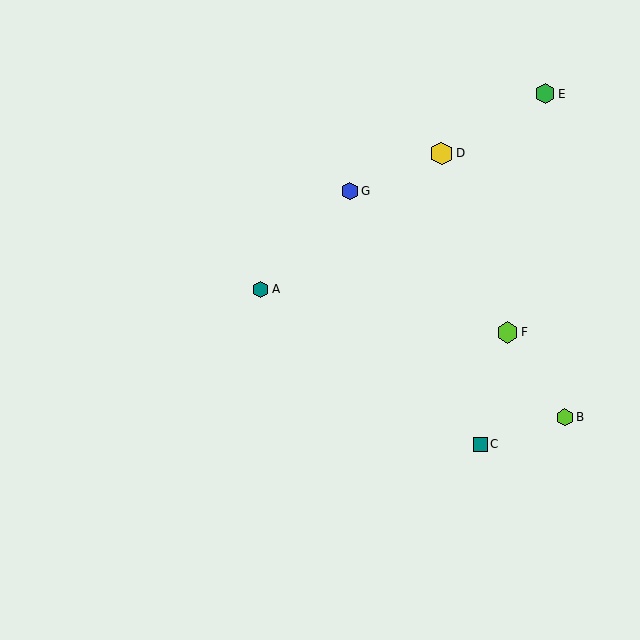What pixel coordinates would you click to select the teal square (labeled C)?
Click at (480, 444) to select the teal square C.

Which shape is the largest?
The yellow hexagon (labeled D) is the largest.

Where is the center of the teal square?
The center of the teal square is at (480, 444).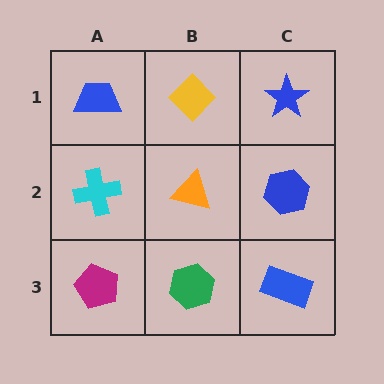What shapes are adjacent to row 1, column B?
An orange triangle (row 2, column B), a blue trapezoid (row 1, column A), a blue star (row 1, column C).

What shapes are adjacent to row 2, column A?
A blue trapezoid (row 1, column A), a magenta pentagon (row 3, column A), an orange triangle (row 2, column B).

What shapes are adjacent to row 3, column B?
An orange triangle (row 2, column B), a magenta pentagon (row 3, column A), a blue rectangle (row 3, column C).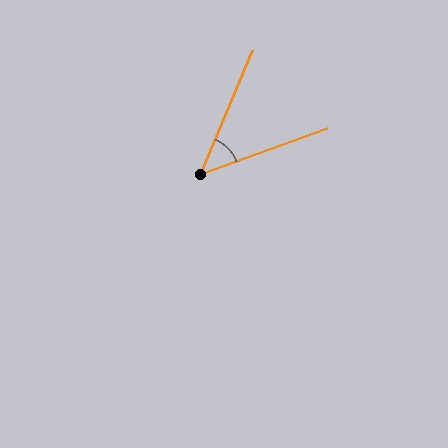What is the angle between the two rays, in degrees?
Approximately 47 degrees.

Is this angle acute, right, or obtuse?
It is acute.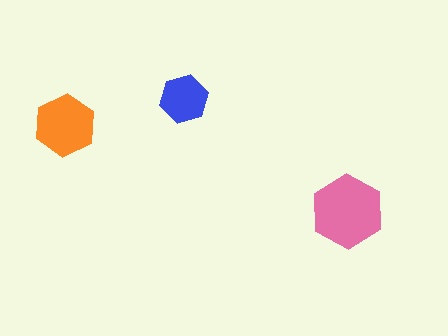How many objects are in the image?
There are 3 objects in the image.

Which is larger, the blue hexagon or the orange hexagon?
The orange one.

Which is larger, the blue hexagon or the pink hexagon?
The pink one.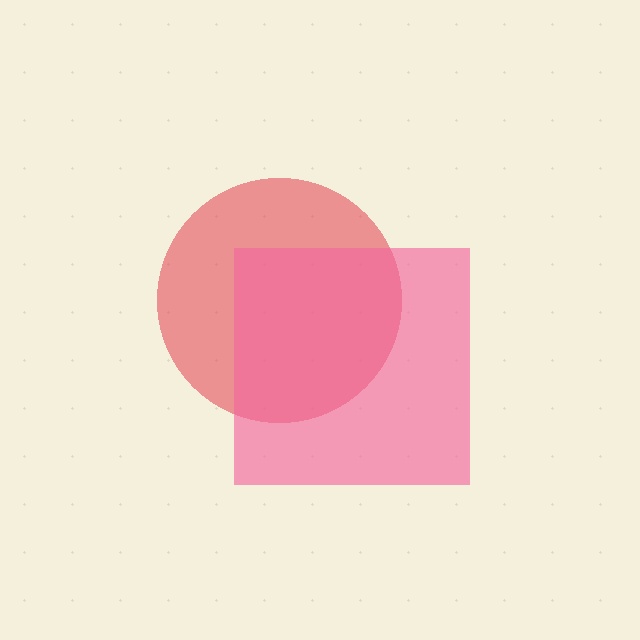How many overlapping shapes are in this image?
There are 2 overlapping shapes in the image.